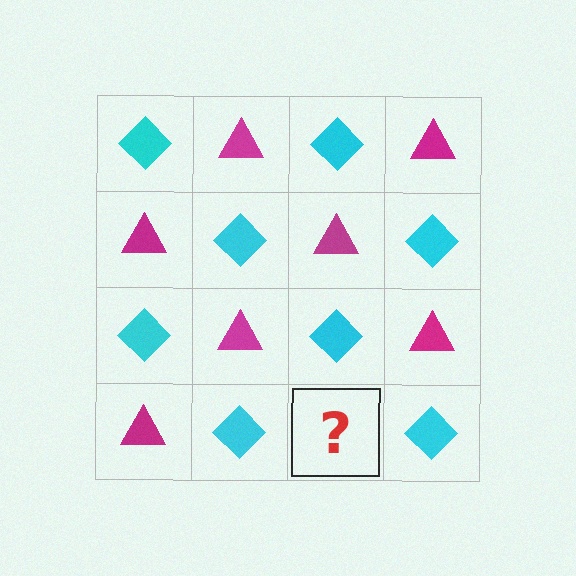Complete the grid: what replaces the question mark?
The question mark should be replaced with a magenta triangle.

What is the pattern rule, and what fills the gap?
The rule is that it alternates cyan diamond and magenta triangle in a checkerboard pattern. The gap should be filled with a magenta triangle.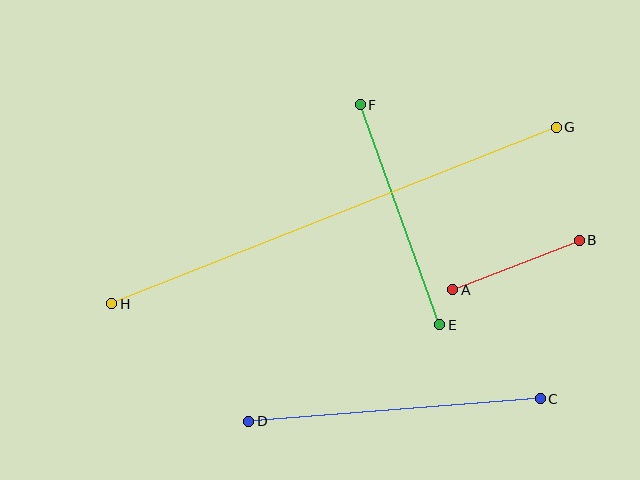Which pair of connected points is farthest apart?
Points G and H are farthest apart.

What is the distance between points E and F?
The distance is approximately 234 pixels.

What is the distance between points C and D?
The distance is approximately 292 pixels.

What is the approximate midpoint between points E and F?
The midpoint is at approximately (400, 215) pixels.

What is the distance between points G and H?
The distance is approximately 478 pixels.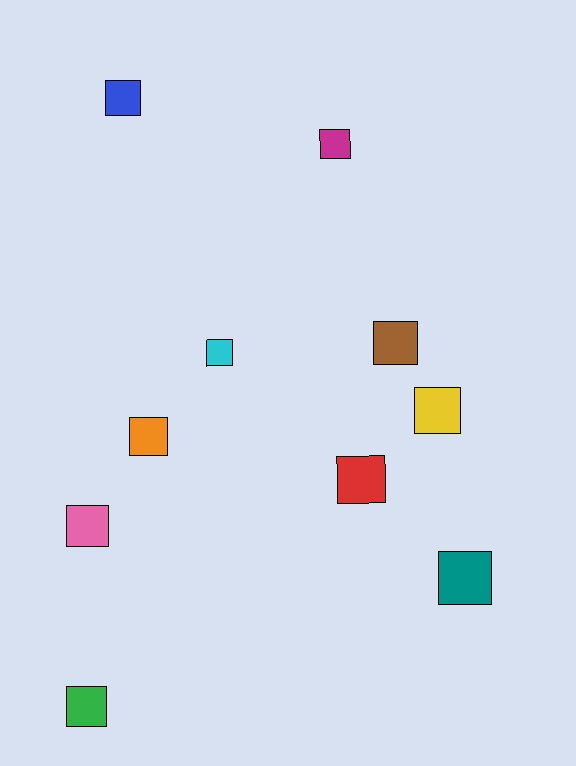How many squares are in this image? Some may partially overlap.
There are 10 squares.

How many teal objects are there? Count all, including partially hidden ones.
There is 1 teal object.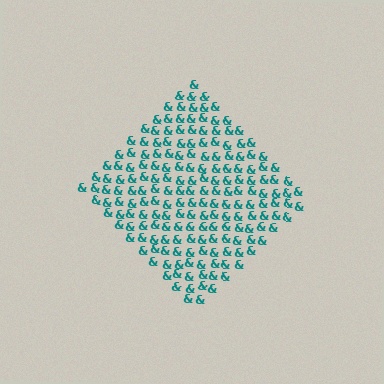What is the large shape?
The large shape is a diamond.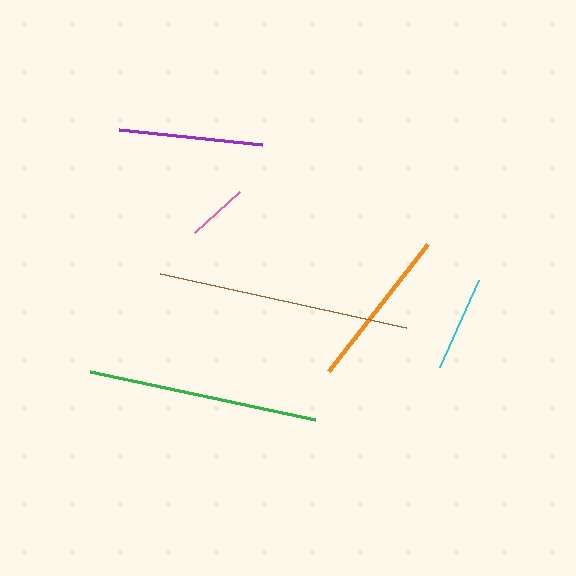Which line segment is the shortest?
The pink line is the shortest at approximately 61 pixels.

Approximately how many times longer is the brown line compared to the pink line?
The brown line is approximately 4.1 times the length of the pink line.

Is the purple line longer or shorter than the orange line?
The orange line is longer than the purple line.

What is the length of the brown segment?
The brown segment is approximately 252 pixels long.